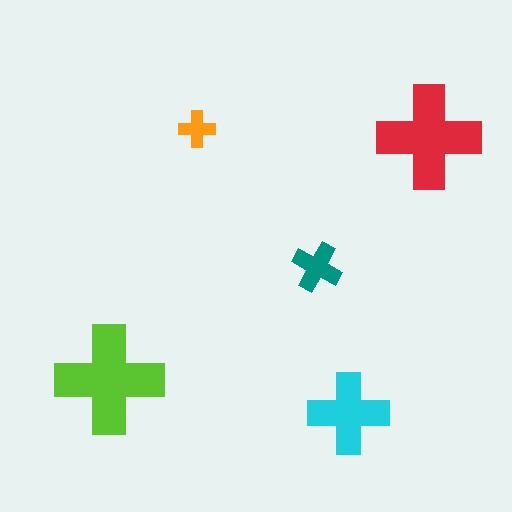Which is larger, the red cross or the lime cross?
The lime one.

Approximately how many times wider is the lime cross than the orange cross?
About 3 times wider.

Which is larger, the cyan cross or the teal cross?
The cyan one.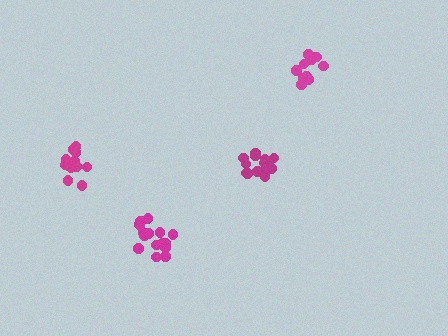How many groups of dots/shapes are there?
There are 4 groups.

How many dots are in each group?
Group 1: 15 dots, Group 2: 14 dots, Group 3: 14 dots, Group 4: 10 dots (53 total).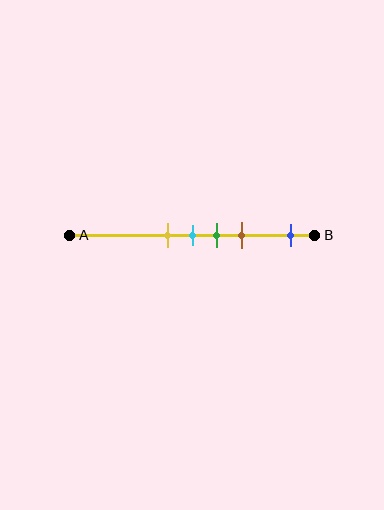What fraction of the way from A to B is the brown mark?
The brown mark is approximately 70% (0.7) of the way from A to B.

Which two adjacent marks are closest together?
The yellow and cyan marks are the closest adjacent pair.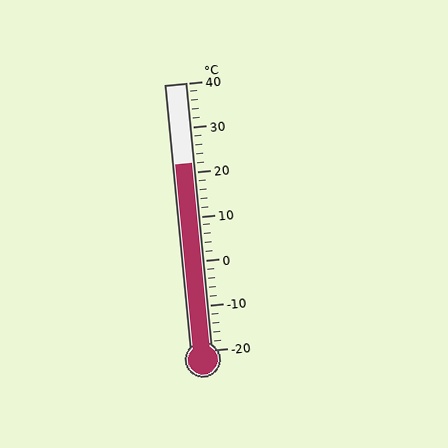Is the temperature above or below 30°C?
The temperature is below 30°C.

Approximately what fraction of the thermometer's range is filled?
The thermometer is filled to approximately 70% of its range.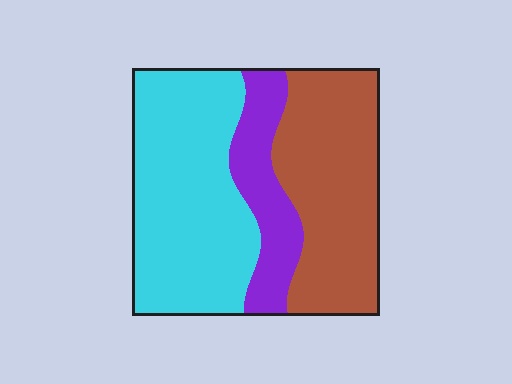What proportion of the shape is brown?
Brown takes up about three eighths (3/8) of the shape.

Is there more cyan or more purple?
Cyan.